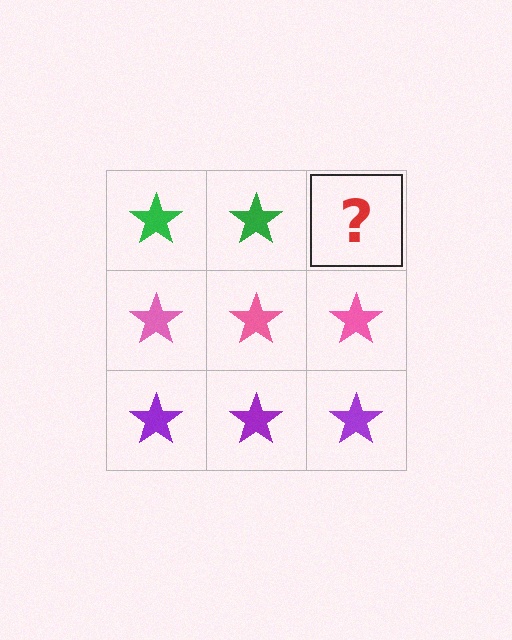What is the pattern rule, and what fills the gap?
The rule is that each row has a consistent color. The gap should be filled with a green star.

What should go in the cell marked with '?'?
The missing cell should contain a green star.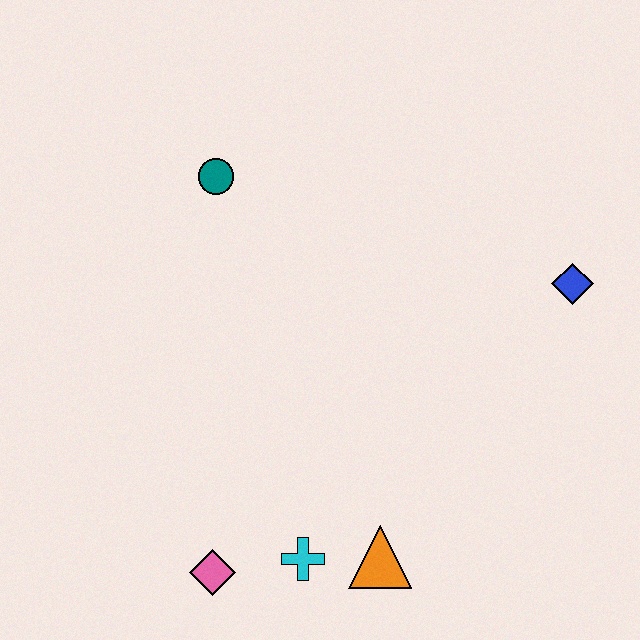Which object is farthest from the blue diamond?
The pink diamond is farthest from the blue diamond.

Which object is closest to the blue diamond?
The orange triangle is closest to the blue diamond.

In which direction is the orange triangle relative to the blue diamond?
The orange triangle is below the blue diamond.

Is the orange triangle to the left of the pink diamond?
No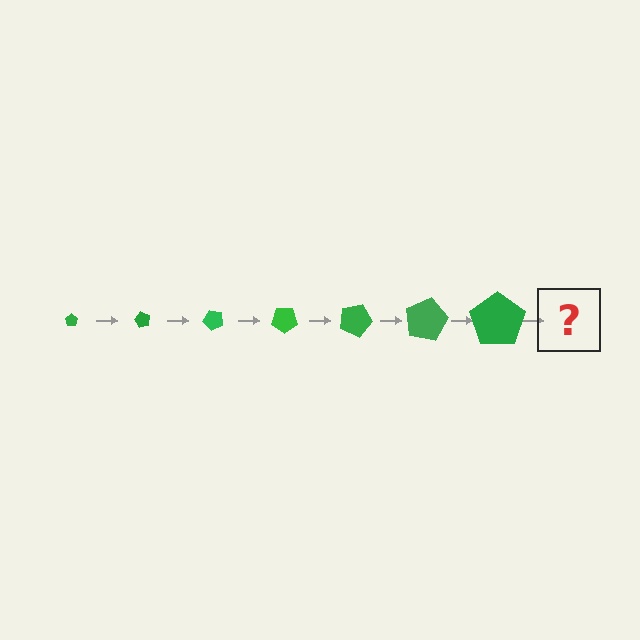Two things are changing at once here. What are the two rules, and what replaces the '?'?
The two rules are that the pentagon grows larger each step and it rotates 60 degrees each step. The '?' should be a pentagon, larger than the previous one and rotated 420 degrees from the start.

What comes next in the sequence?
The next element should be a pentagon, larger than the previous one and rotated 420 degrees from the start.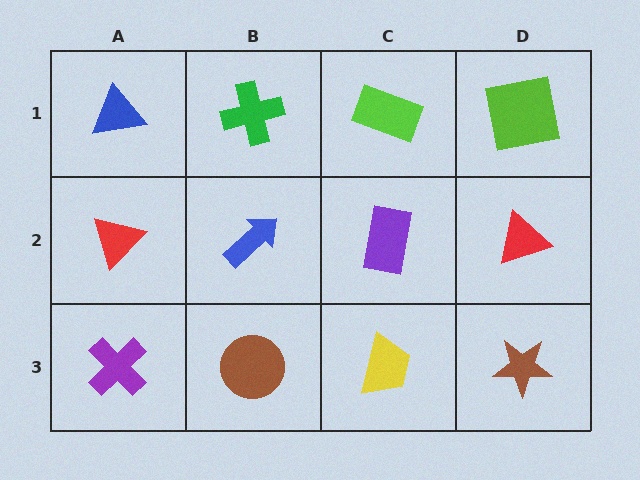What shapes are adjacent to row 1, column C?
A purple rectangle (row 2, column C), a green cross (row 1, column B), a lime square (row 1, column D).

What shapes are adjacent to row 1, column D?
A red triangle (row 2, column D), a lime rectangle (row 1, column C).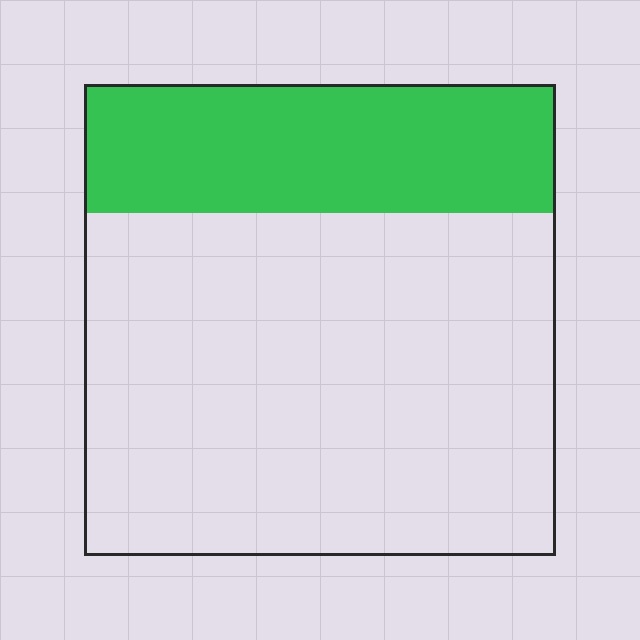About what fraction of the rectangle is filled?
About one quarter (1/4).